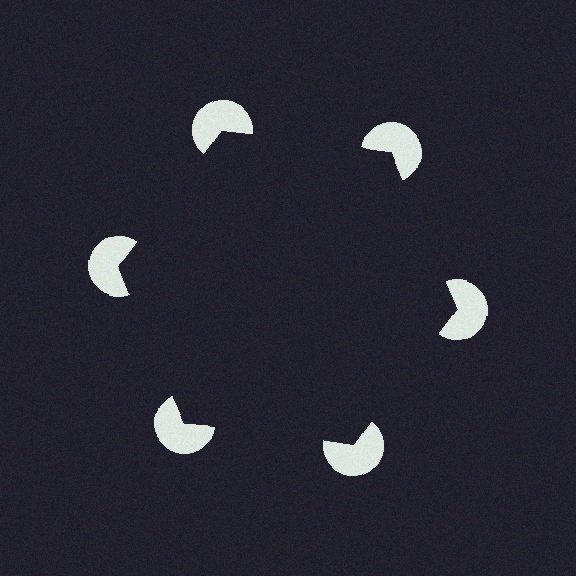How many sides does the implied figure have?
6 sides.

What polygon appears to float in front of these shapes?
An illusory hexagon — its edges are inferred from the aligned wedge cuts in the pac-man discs, not physically drawn.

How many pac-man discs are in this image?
There are 6 — one at each vertex of the illusory hexagon.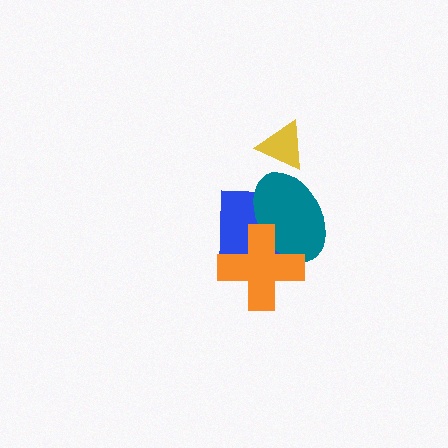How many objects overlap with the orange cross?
2 objects overlap with the orange cross.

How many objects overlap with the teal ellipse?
2 objects overlap with the teal ellipse.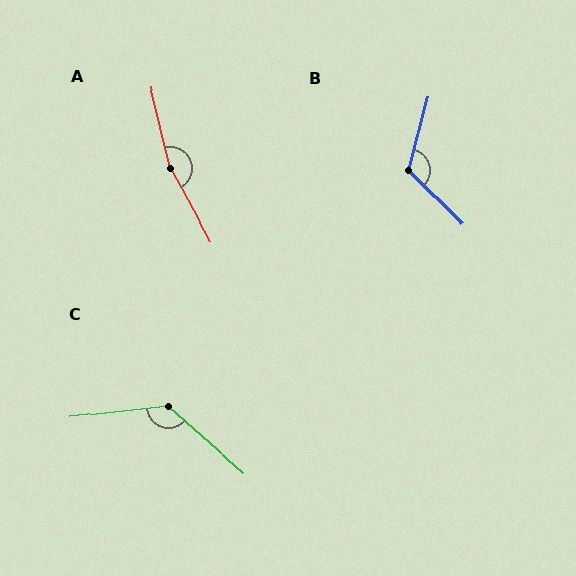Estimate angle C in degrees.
Approximately 132 degrees.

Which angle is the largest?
A, at approximately 165 degrees.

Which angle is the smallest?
B, at approximately 120 degrees.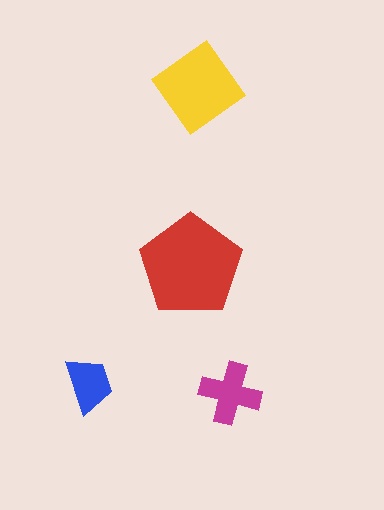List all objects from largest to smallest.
The red pentagon, the yellow diamond, the magenta cross, the blue trapezoid.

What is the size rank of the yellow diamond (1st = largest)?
2nd.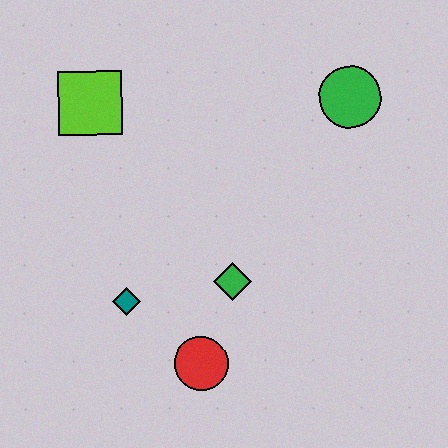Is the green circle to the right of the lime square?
Yes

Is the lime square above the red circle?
Yes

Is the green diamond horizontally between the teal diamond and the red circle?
No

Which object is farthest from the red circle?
The green circle is farthest from the red circle.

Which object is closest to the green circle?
The green diamond is closest to the green circle.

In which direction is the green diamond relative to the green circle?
The green diamond is below the green circle.